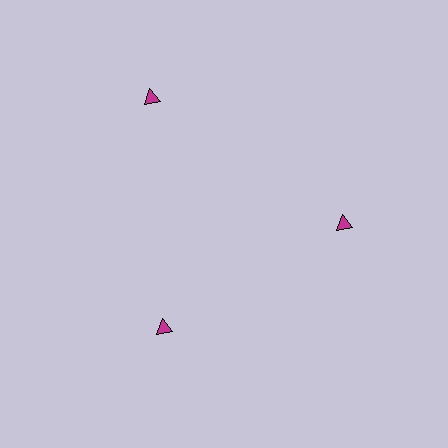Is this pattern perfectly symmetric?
No. The 3 magenta triangles are arranged in a ring, but one element near the 11 o'clock position is pushed outward from the center, breaking the 3-fold rotational symmetry.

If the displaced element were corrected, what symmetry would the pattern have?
It would have 3-fold rotational symmetry — the pattern would map onto itself every 120 degrees.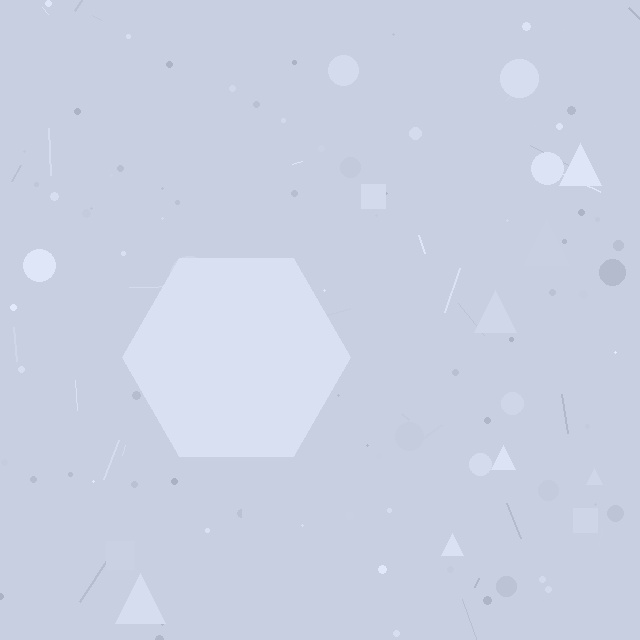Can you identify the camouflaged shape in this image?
The camouflaged shape is a hexagon.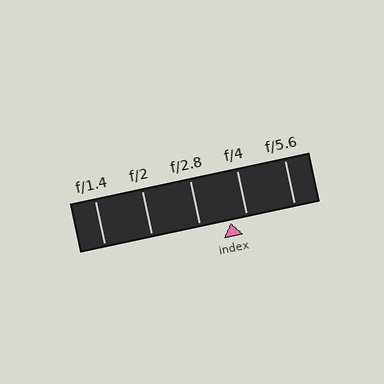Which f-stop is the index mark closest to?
The index mark is closest to f/4.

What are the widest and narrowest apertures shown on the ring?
The widest aperture shown is f/1.4 and the narrowest is f/5.6.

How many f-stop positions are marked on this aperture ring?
There are 5 f-stop positions marked.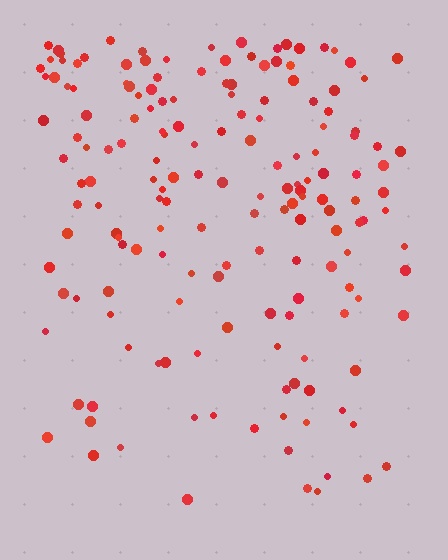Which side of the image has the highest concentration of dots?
The top.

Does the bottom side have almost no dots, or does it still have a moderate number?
Still a moderate number, just noticeably fewer than the top.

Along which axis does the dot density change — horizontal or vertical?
Vertical.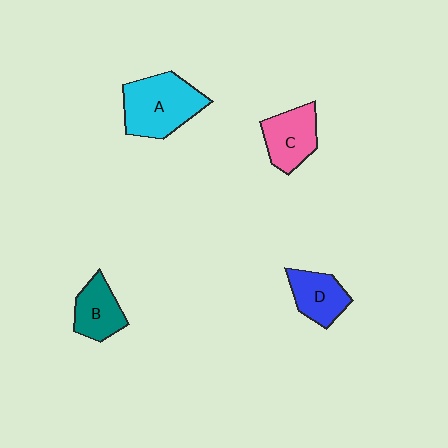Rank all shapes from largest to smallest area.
From largest to smallest: A (cyan), C (pink), D (blue), B (teal).